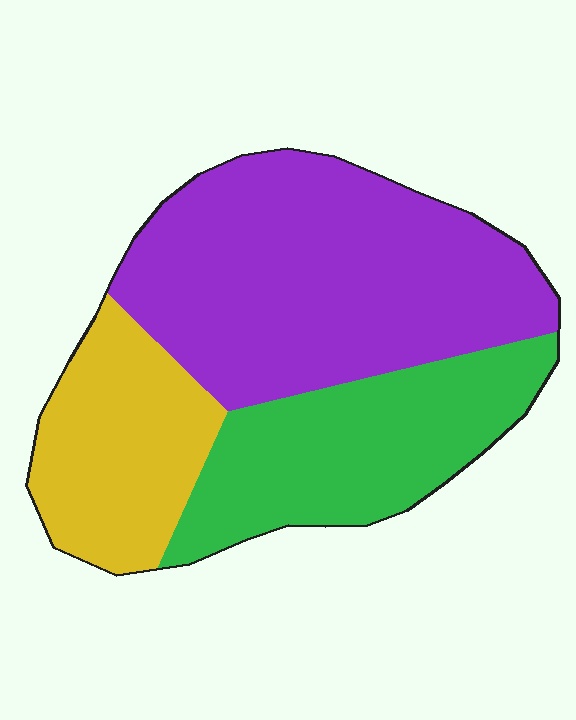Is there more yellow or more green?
Green.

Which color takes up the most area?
Purple, at roughly 50%.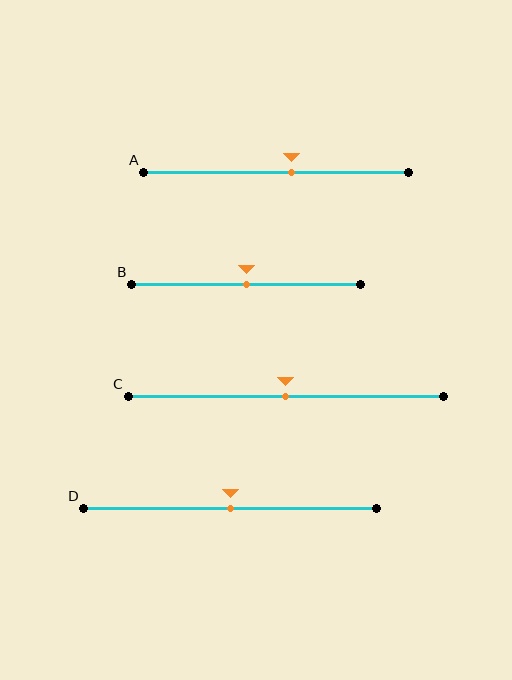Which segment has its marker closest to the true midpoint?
Segment B has its marker closest to the true midpoint.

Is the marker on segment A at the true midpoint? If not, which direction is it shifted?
No, the marker on segment A is shifted to the right by about 6% of the segment length.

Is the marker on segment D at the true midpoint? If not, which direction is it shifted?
Yes, the marker on segment D is at the true midpoint.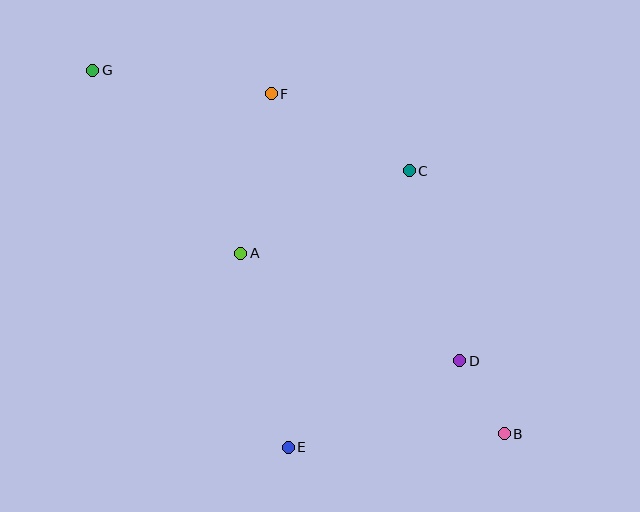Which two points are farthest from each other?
Points B and G are farthest from each other.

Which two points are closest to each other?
Points B and D are closest to each other.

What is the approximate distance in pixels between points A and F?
The distance between A and F is approximately 162 pixels.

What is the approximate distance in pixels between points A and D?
The distance between A and D is approximately 244 pixels.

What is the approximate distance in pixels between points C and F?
The distance between C and F is approximately 158 pixels.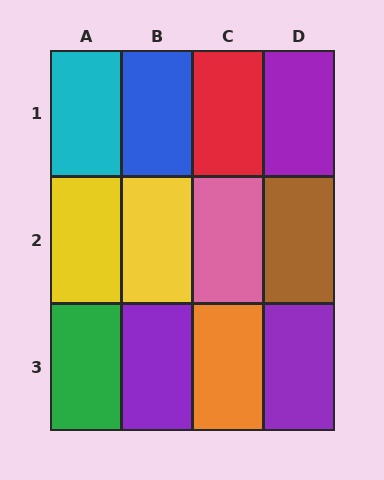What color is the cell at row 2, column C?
Pink.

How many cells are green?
1 cell is green.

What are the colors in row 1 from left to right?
Cyan, blue, red, purple.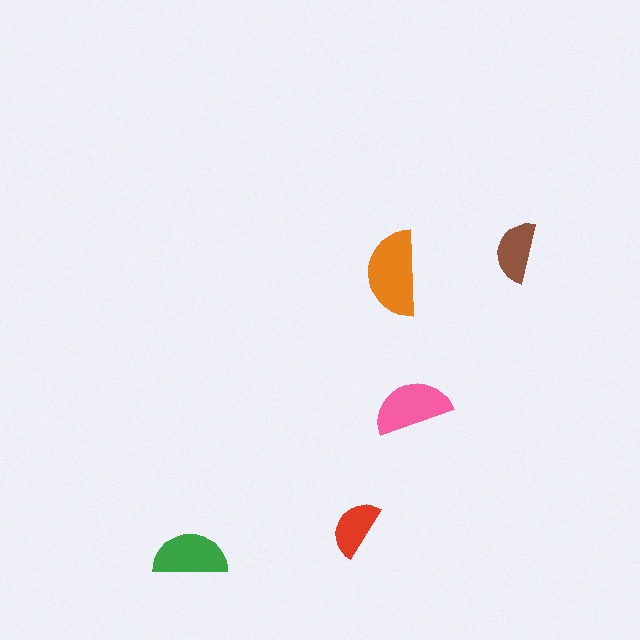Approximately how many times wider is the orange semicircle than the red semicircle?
About 1.5 times wider.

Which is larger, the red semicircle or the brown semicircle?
The brown one.